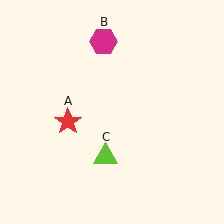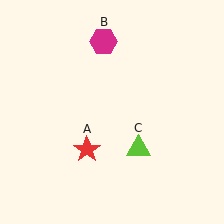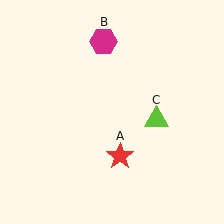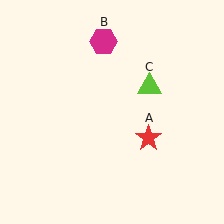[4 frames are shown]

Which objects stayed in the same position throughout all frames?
Magenta hexagon (object B) remained stationary.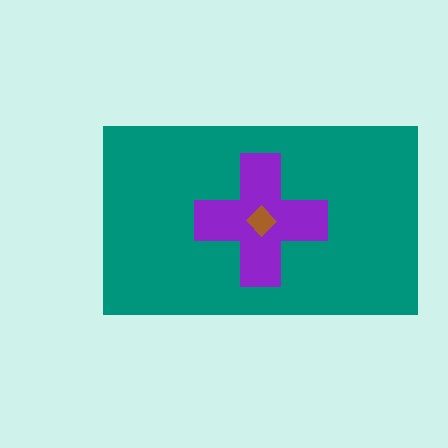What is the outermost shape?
The teal rectangle.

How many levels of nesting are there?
3.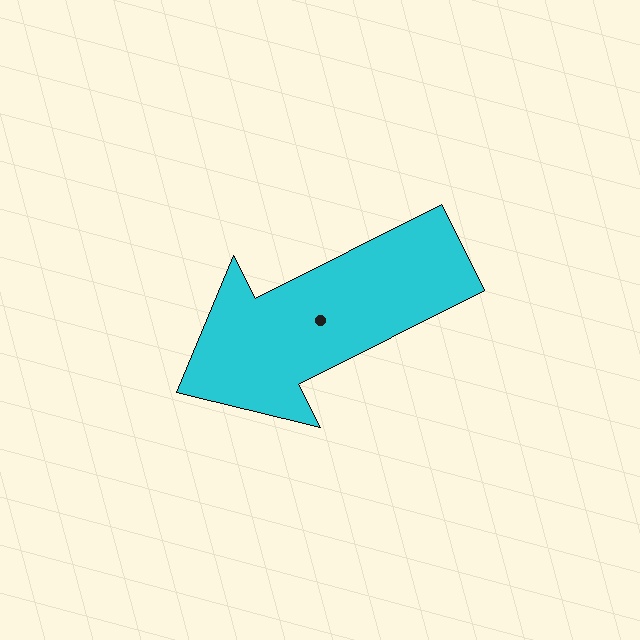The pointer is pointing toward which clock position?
Roughly 8 o'clock.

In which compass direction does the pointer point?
Southwest.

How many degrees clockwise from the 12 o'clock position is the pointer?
Approximately 243 degrees.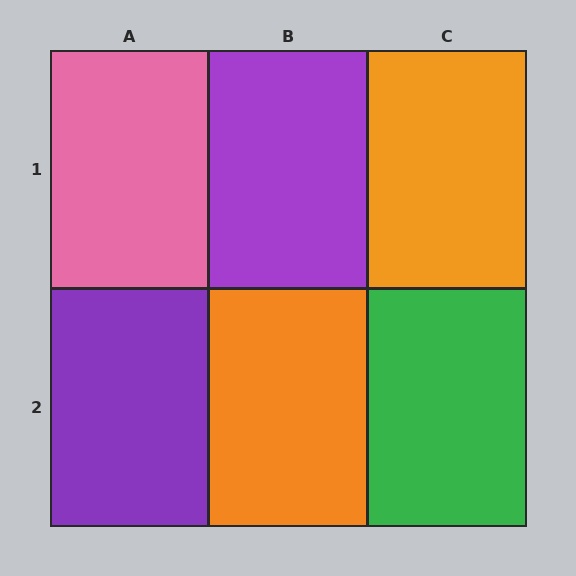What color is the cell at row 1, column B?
Purple.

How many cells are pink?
1 cell is pink.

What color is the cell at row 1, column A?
Pink.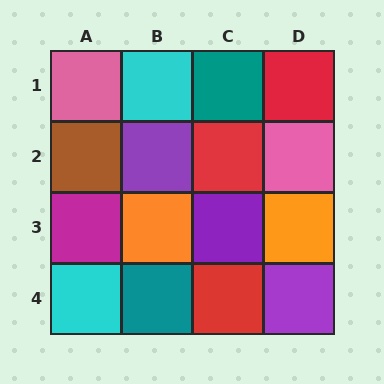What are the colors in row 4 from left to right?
Cyan, teal, red, purple.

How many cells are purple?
3 cells are purple.